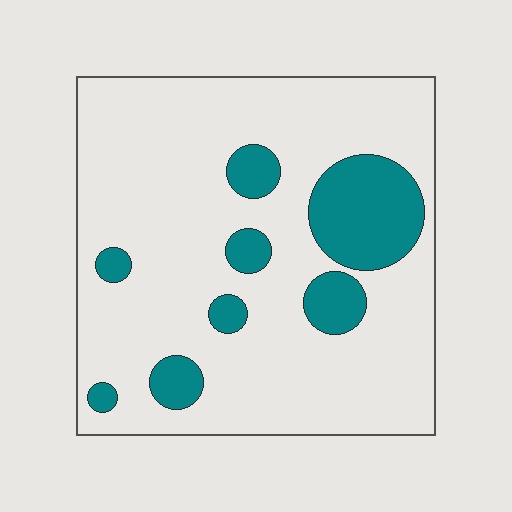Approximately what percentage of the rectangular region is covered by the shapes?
Approximately 20%.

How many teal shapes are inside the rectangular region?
8.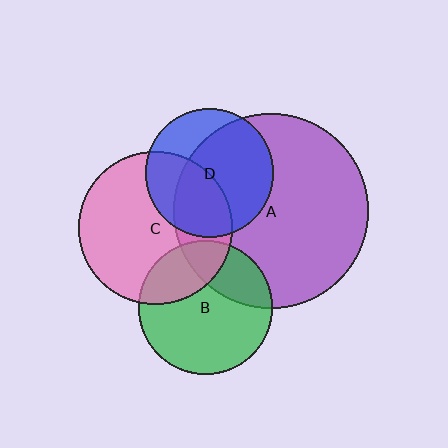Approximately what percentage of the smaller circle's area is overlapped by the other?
Approximately 25%.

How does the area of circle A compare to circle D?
Approximately 2.3 times.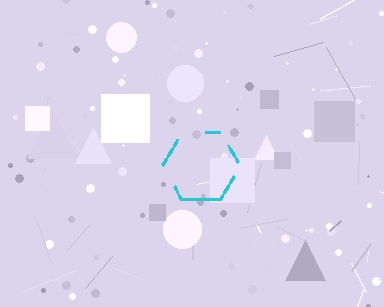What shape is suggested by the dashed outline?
The dashed outline suggests a hexagon.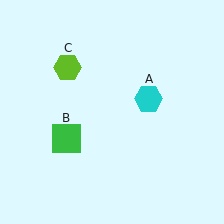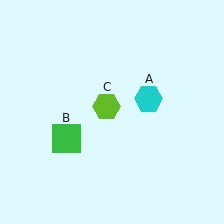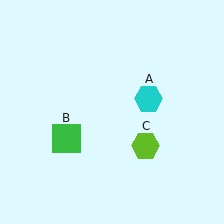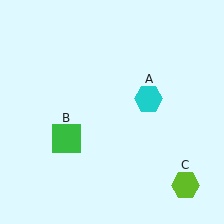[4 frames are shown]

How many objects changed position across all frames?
1 object changed position: lime hexagon (object C).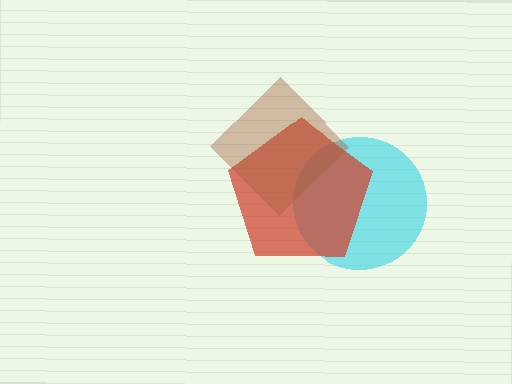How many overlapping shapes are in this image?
There are 3 overlapping shapes in the image.